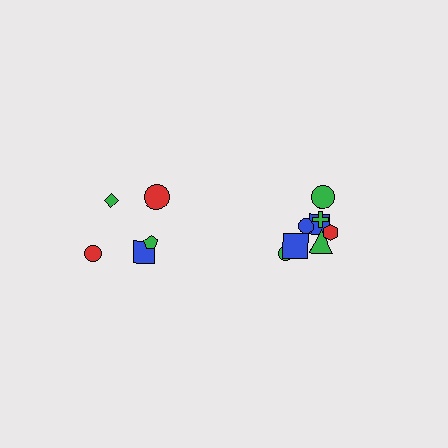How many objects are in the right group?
There are 8 objects.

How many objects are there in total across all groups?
There are 13 objects.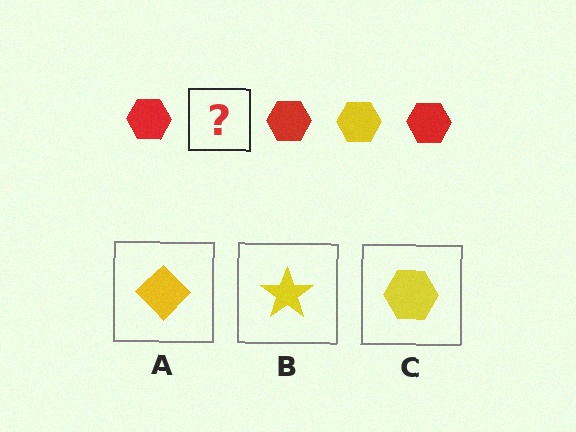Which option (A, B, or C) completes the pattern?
C.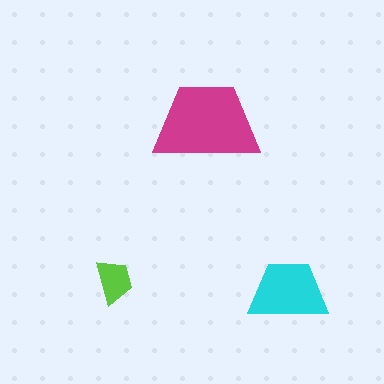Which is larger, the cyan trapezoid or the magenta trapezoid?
The magenta one.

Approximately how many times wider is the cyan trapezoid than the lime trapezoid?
About 2 times wider.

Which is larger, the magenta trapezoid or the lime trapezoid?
The magenta one.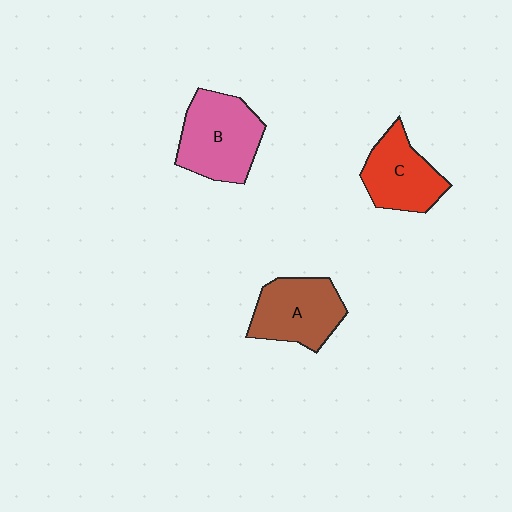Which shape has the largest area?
Shape B (pink).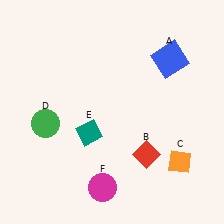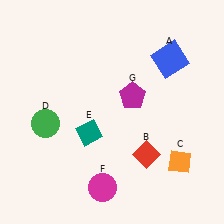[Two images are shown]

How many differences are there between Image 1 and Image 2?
There is 1 difference between the two images.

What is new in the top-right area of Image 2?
A magenta pentagon (G) was added in the top-right area of Image 2.